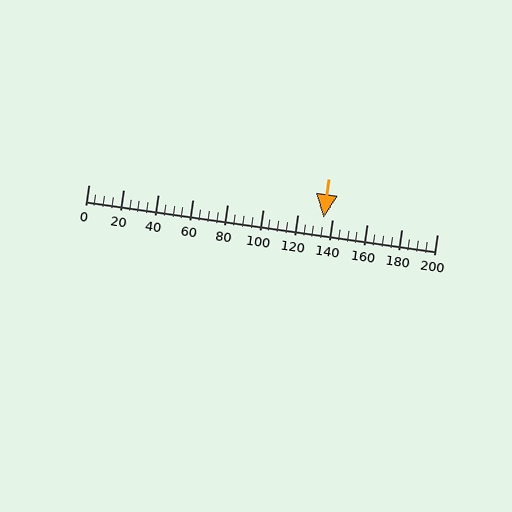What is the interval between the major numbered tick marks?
The major tick marks are spaced 20 units apart.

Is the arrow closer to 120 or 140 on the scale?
The arrow is closer to 140.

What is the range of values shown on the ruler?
The ruler shows values from 0 to 200.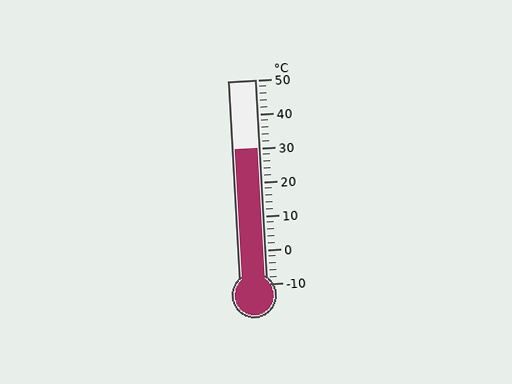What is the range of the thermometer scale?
The thermometer scale ranges from -10°C to 50°C.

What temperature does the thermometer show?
The thermometer shows approximately 30°C.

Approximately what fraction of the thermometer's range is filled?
The thermometer is filled to approximately 65% of its range.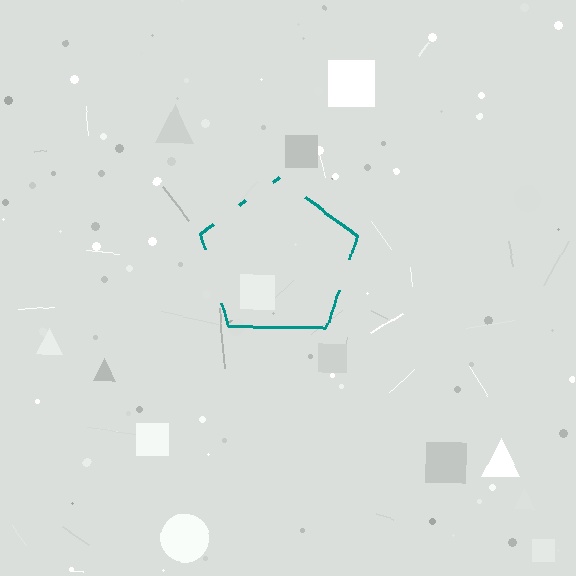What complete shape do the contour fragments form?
The contour fragments form a pentagon.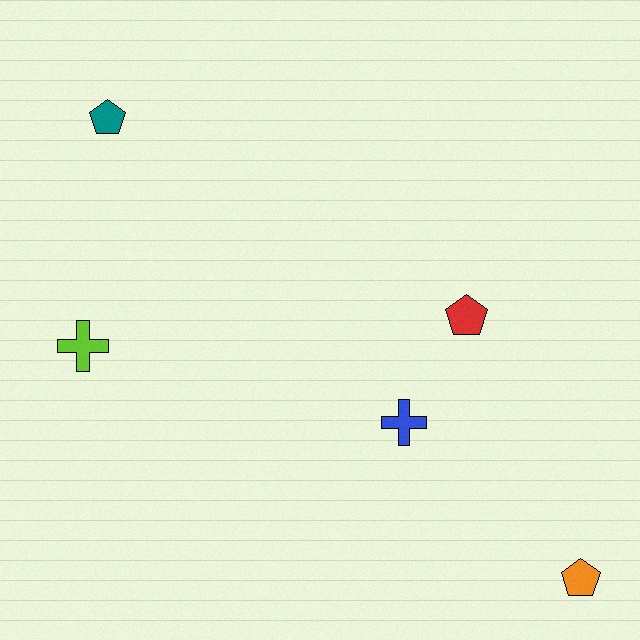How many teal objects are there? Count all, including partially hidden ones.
There is 1 teal object.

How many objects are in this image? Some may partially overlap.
There are 5 objects.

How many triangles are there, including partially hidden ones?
There are no triangles.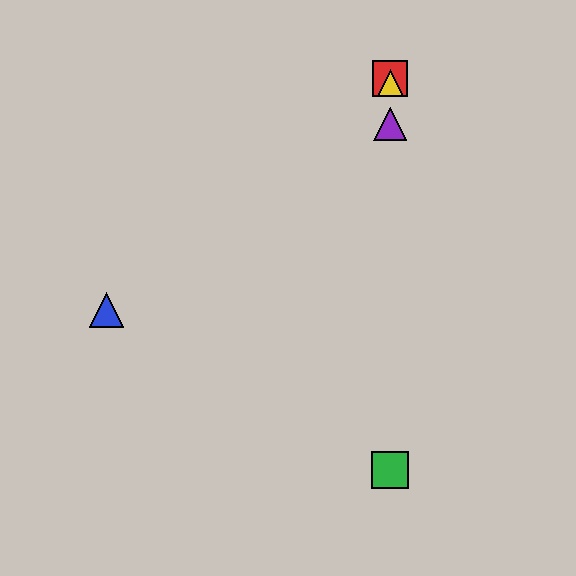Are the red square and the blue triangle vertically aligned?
No, the red square is at x≈390 and the blue triangle is at x≈107.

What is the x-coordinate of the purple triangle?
The purple triangle is at x≈390.